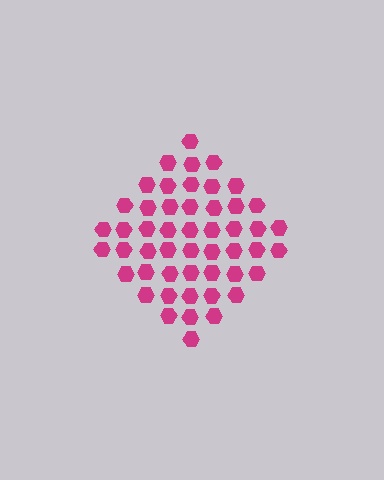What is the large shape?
The large shape is a diamond.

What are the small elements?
The small elements are hexagons.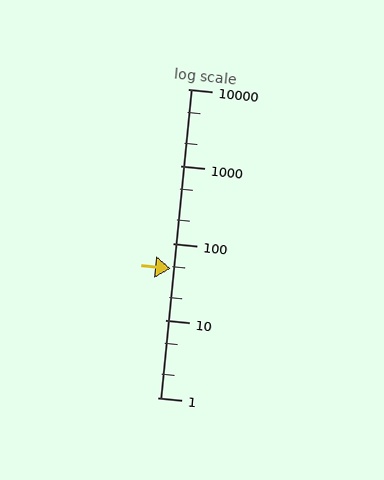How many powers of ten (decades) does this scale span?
The scale spans 4 decades, from 1 to 10000.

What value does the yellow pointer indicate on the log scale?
The pointer indicates approximately 47.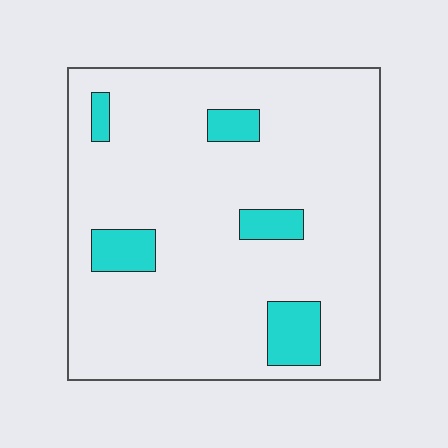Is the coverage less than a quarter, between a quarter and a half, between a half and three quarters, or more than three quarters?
Less than a quarter.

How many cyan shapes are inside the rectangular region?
5.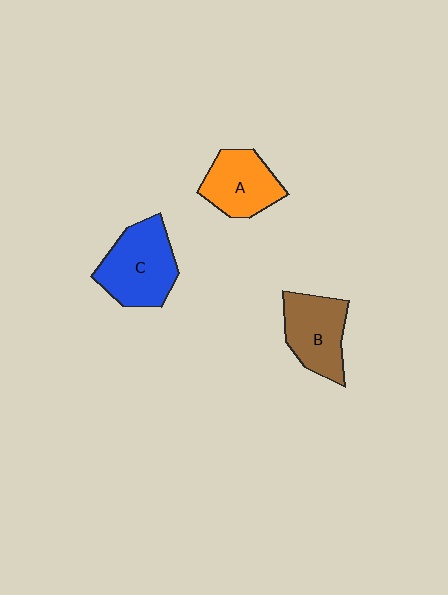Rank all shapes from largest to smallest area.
From largest to smallest: C (blue), B (brown), A (orange).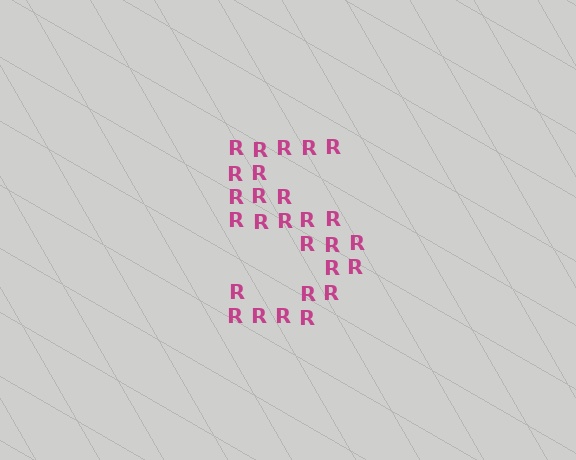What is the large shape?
The large shape is the digit 5.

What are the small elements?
The small elements are letter R's.